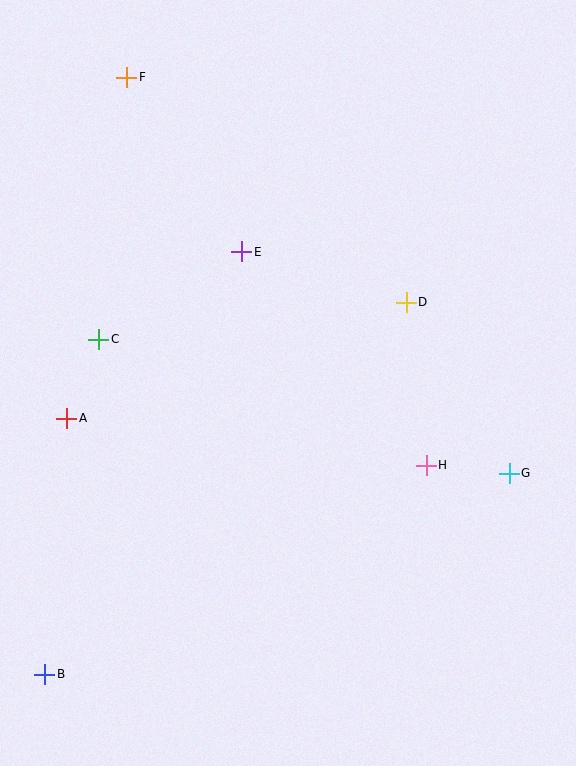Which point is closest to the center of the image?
Point E at (242, 252) is closest to the center.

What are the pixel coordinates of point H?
Point H is at (426, 465).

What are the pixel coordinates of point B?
Point B is at (45, 674).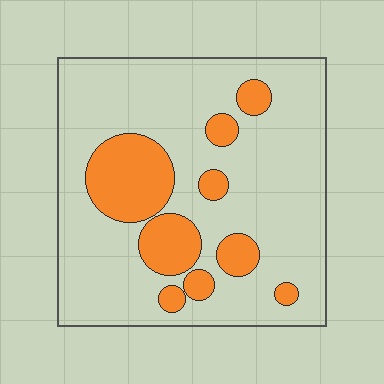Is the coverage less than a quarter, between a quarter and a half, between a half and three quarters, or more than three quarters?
Less than a quarter.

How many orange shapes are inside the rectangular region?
9.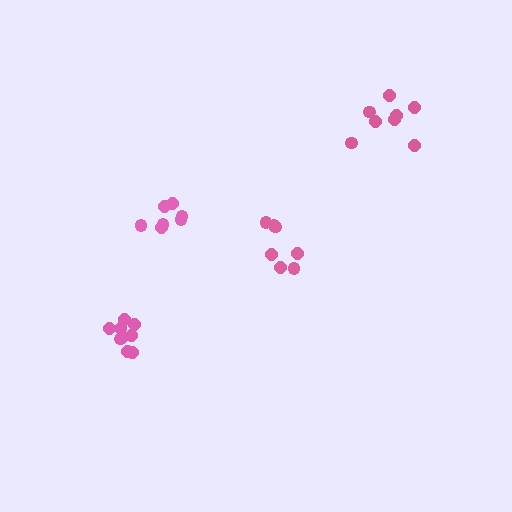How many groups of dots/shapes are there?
There are 4 groups.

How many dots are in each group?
Group 1: 7 dots, Group 2: 9 dots, Group 3: 8 dots, Group 4: 7 dots (31 total).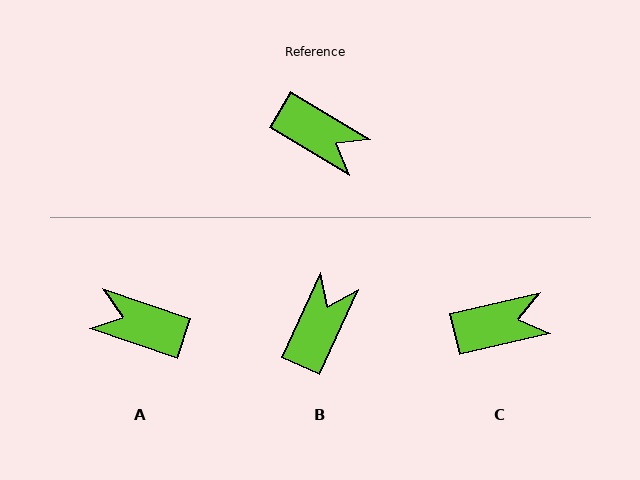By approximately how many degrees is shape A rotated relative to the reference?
Approximately 168 degrees clockwise.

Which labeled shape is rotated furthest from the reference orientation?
A, about 168 degrees away.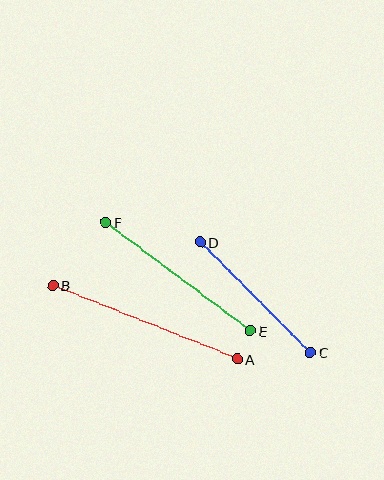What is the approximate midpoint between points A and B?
The midpoint is at approximately (145, 322) pixels.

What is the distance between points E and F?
The distance is approximately 181 pixels.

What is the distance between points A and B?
The distance is approximately 198 pixels.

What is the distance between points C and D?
The distance is approximately 156 pixels.